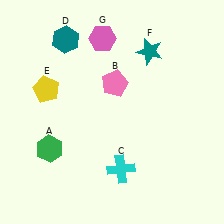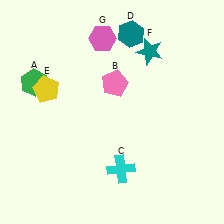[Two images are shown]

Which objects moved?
The objects that moved are: the green hexagon (A), the teal hexagon (D).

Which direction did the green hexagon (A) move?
The green hexagon (A) moved up.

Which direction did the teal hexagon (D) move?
The teal hexagon (D) moved right.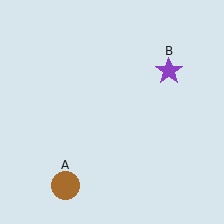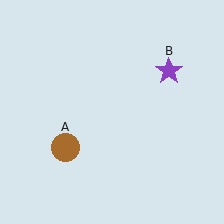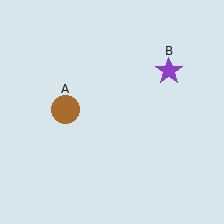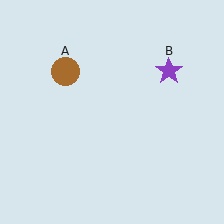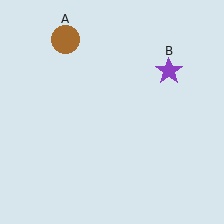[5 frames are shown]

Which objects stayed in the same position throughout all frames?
Purple star (object B) remained stationary.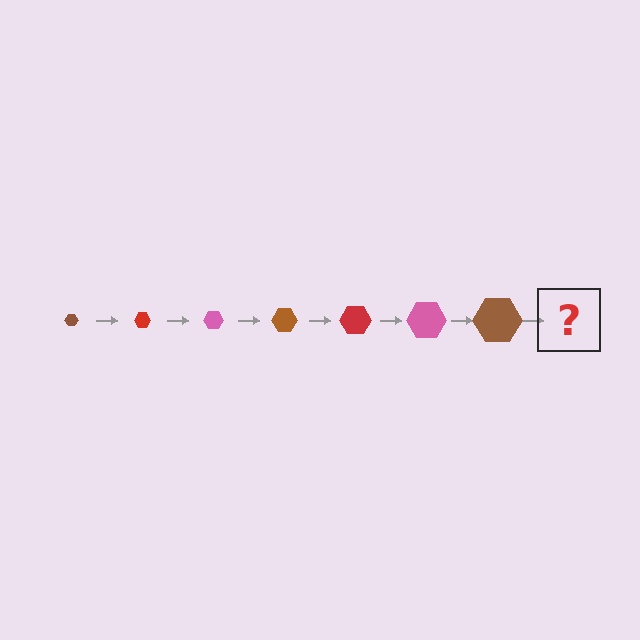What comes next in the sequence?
The next element should be a red hexagon, larger than the previous one.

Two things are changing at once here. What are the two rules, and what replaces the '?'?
The two rules are that the hexagon grows larger each step and the color cycles through brown, red, and pink. The '?' should be a red hexagon, larger than the previous one.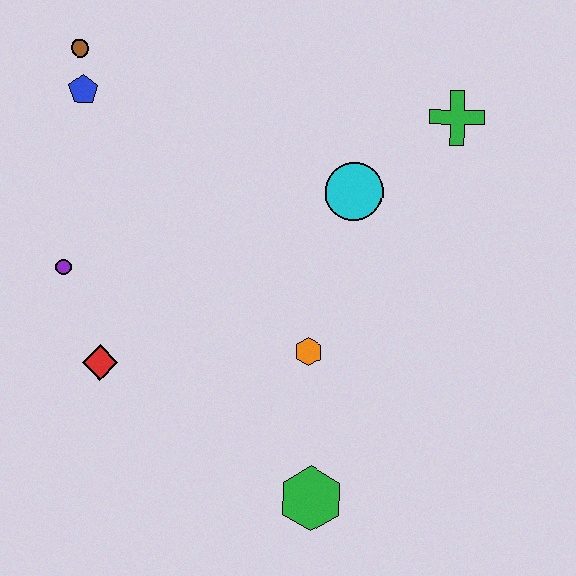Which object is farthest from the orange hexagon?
The brown circle is farthest from the orange hexagon.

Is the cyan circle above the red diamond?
Yes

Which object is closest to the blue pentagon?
The brown circle is closest to the blue pentagon.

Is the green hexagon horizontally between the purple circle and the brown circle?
No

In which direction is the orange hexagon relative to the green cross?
The orange hexagon is below the green cross.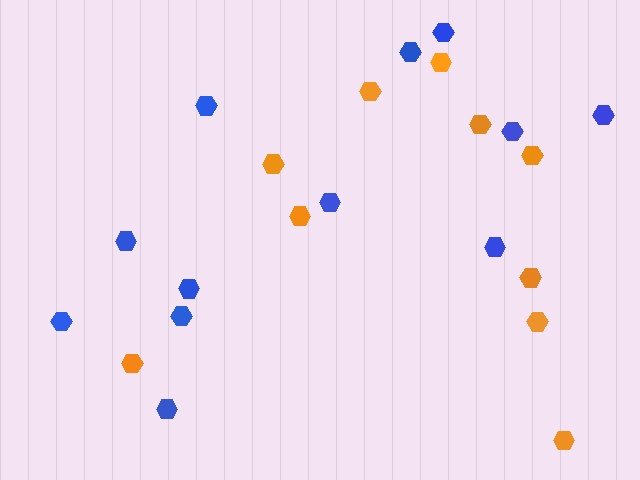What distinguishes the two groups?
There are 2 groups: one group of orange hexagons (10) and one group of blue hexagons (12).